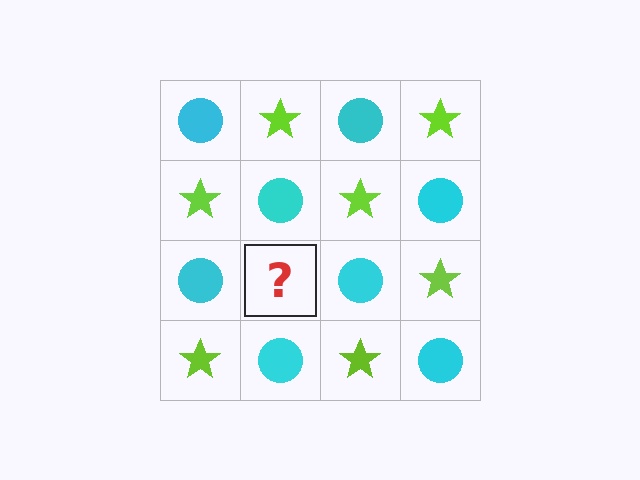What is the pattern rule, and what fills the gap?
The rule is that it alternates cyan circle and lime star in a checkerboard pattern. The gap should be filled with a lime star.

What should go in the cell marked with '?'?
The missing cell should contain a lime star.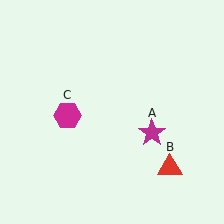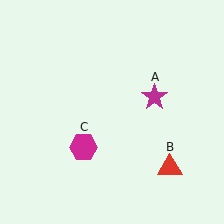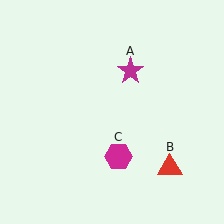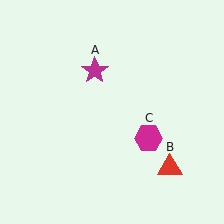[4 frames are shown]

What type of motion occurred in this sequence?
The magenta star (object A), magenta hexagon (object C) rotated counterclockwise around the center of the scene.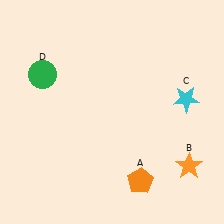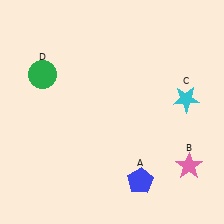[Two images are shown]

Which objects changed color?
A changed from orange to blue. B changed from orange to pink.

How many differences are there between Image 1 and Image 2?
There are 2 differences between the two images.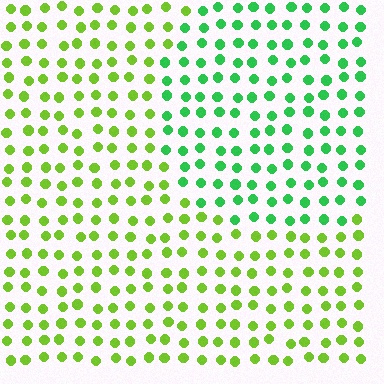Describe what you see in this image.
The image is filled with small lime elements in a uniform arrangement. A circle-shaped region is visible where the elements are tinted to a slightly different hue, forming a subtle color boundary.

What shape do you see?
I see a circle.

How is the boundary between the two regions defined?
The boundary is defined purely by a slight shift in hue (about 41 degrees). Spacing, size, and orientation are identical on both sides.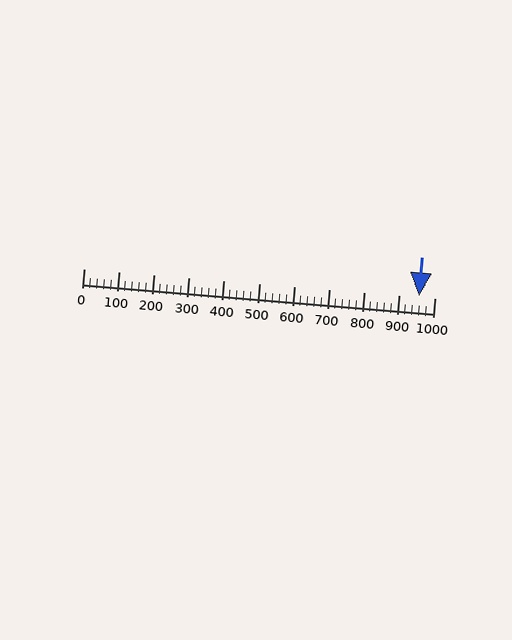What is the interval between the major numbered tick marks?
The major tick marks are spaced 100 units apart.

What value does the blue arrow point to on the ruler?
The blue arrow points to approximately 955.